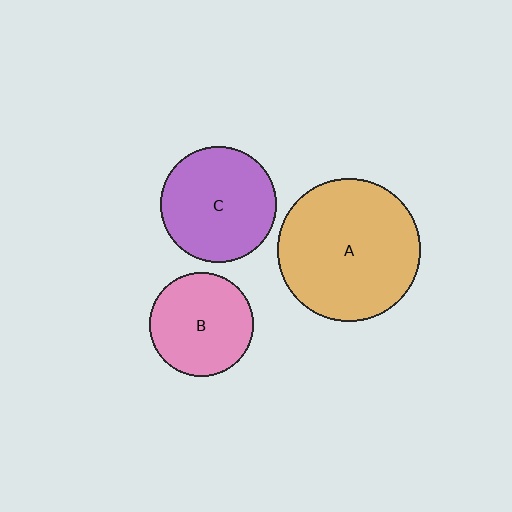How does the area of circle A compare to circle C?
Approximately 1.5 times.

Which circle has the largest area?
Circle A (orange).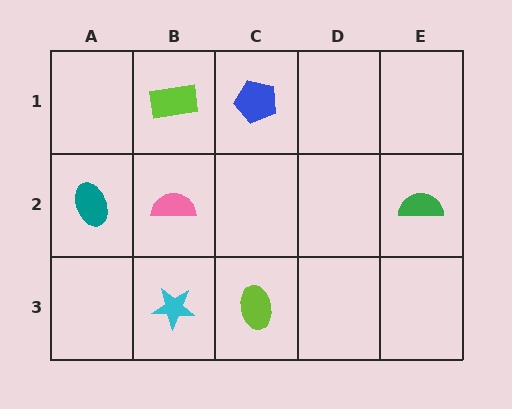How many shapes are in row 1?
2 shapes.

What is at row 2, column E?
A green semicircle.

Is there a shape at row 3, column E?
No, that cell is empty.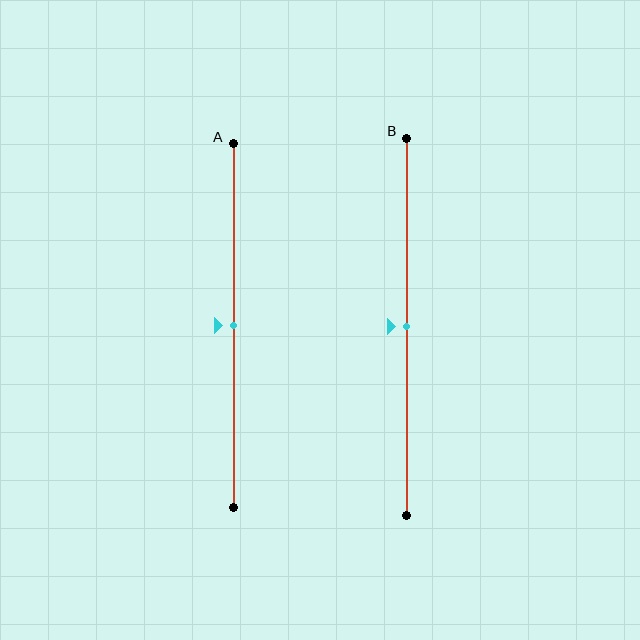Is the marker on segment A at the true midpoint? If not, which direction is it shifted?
Yes, the marker on segment A is at the true midpoint.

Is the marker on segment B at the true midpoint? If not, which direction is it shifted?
Yes, the marker on segment B is at the true midpoint.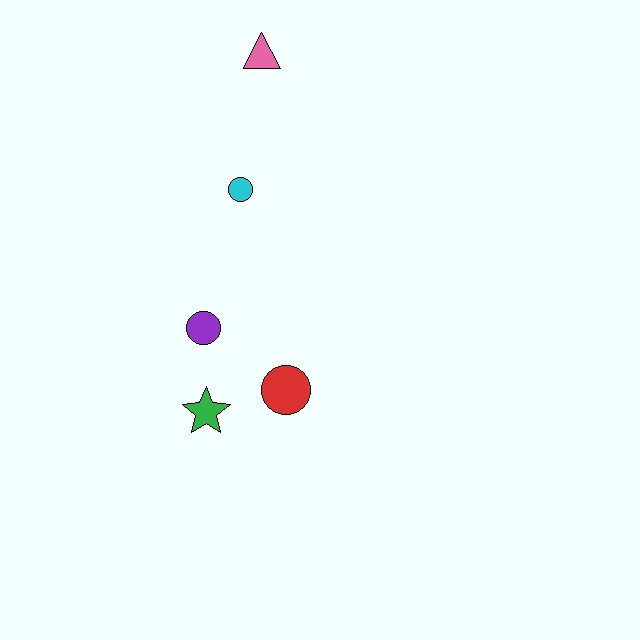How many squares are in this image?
There are no squares.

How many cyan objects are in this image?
There is 1 cyan object.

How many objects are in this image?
There are 5 objects.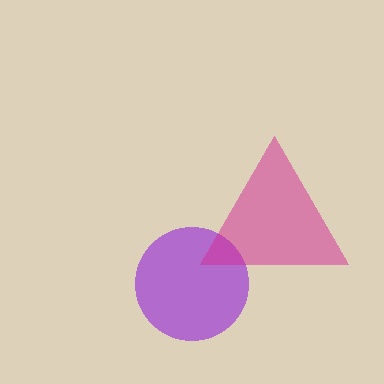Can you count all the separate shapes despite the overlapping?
Yes, there are 2 separate shapes.